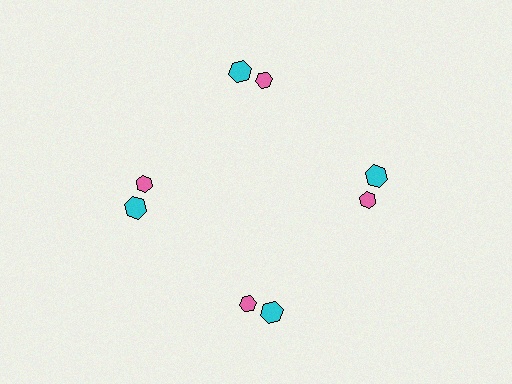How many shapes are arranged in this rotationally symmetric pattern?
There are 8 shapes, arranged in 4 groups of 2.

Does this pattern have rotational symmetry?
Yes, this pattern has 4-fold rotational symmetry. It looks the same after rotating 90 degrees around the center.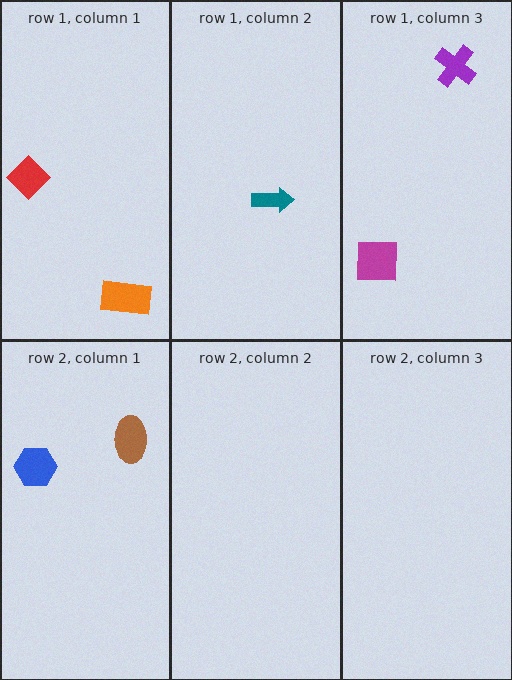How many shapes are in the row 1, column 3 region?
2.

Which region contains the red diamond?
The row 1, column 1 region.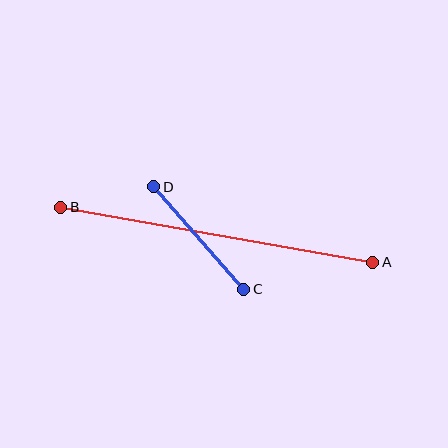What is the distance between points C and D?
The distance is approximately 136 pixels.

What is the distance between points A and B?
The distance is approximately 317 pixels.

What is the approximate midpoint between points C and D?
The midpoint is at approximately (199, 238) pixels.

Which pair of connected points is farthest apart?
Points A and B are farthest apart.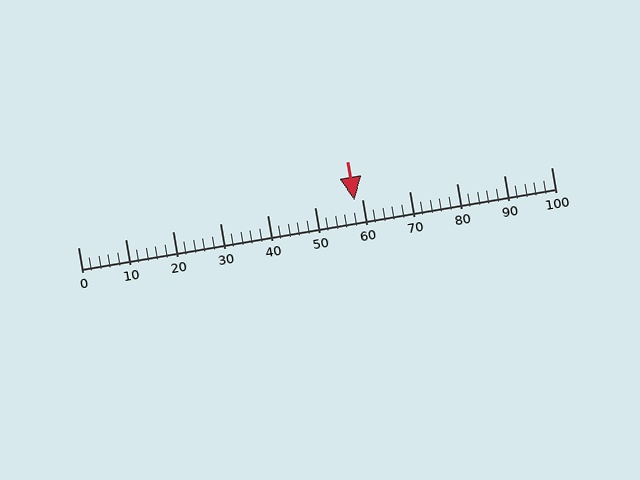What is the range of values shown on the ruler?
The ruler shows values from 0 to 100.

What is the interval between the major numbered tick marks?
The major tick marks are spaced 10 units apart.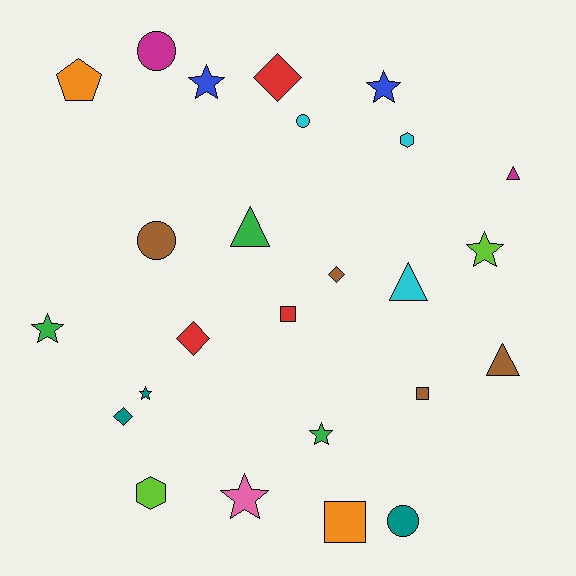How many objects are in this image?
There are 25 objects.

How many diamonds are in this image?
There are 4 diamonds.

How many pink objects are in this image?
There is 1 pink object.